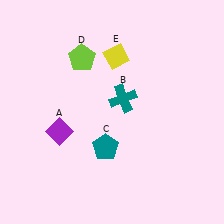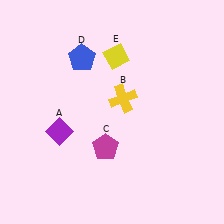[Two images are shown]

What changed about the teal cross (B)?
In Image 1, B is teal. In Image 2, it changed to yellow.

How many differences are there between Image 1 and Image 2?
There are 3 differences between the two images.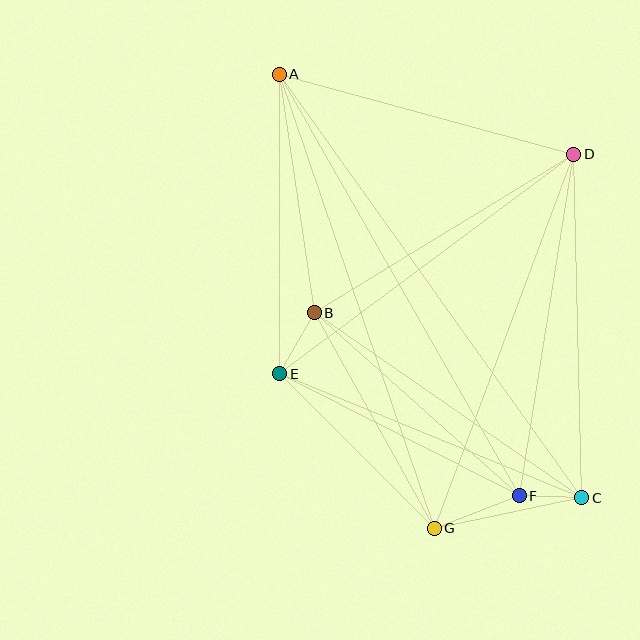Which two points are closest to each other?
Points C and F are closest to each other.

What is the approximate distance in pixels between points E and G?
The distance between E and G is approximately 219 pixels.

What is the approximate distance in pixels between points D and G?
The distance between D and G is approximately 399 pixels.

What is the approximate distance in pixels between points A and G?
The distance between A and G is approximately 480 pixels.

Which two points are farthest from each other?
Points A and C are farthest from each other.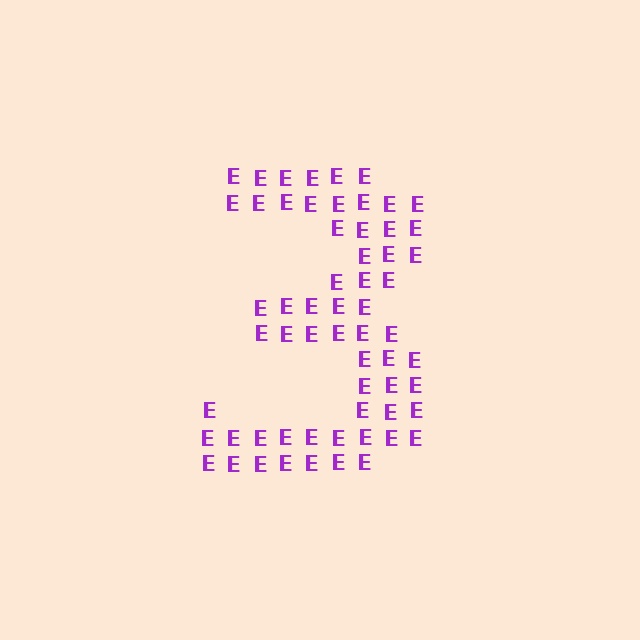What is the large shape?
The large shape is the digit 3.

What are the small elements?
The small elements are letter E's.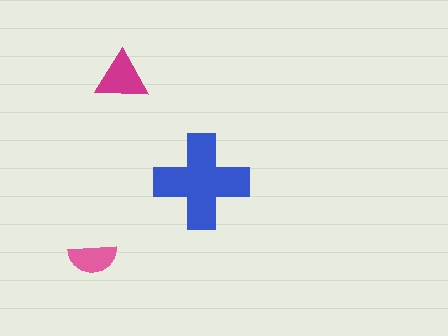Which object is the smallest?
The pink semicircle.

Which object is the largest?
The blue cross.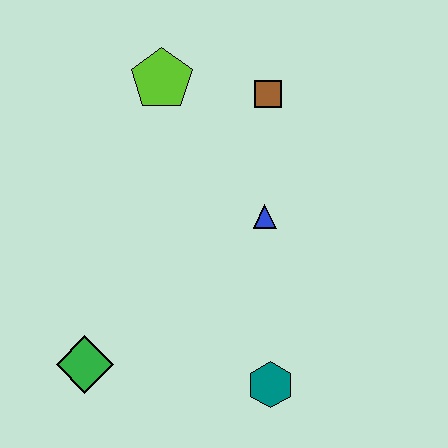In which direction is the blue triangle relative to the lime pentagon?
The blue triangle is below the lime pentagon.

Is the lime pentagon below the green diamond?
No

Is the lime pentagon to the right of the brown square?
No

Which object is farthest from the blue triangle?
The green diamond is farthest from the blue triangle.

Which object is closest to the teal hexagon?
The blue triangle is closest to the teal hexagon.